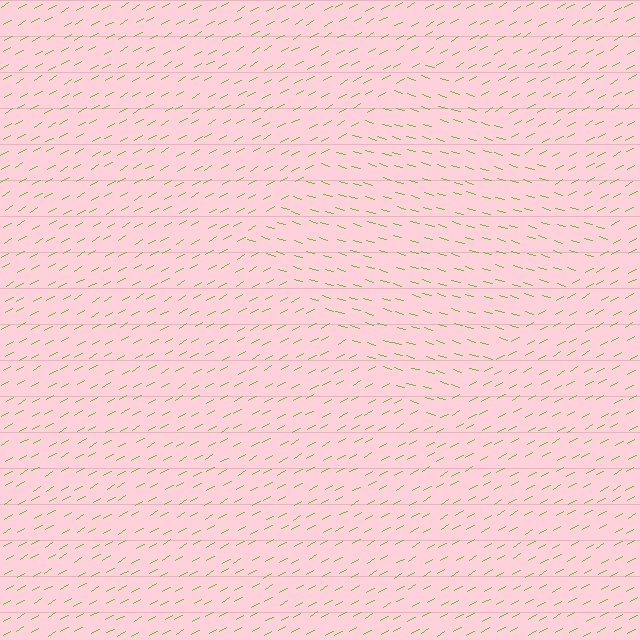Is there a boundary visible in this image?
Yes, there is a texture boundary formed by a change in line orientation.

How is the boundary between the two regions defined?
The boundary is defined purely by a change in line orientation (approximately 45 degrees difference). All lines are the same color and thickness.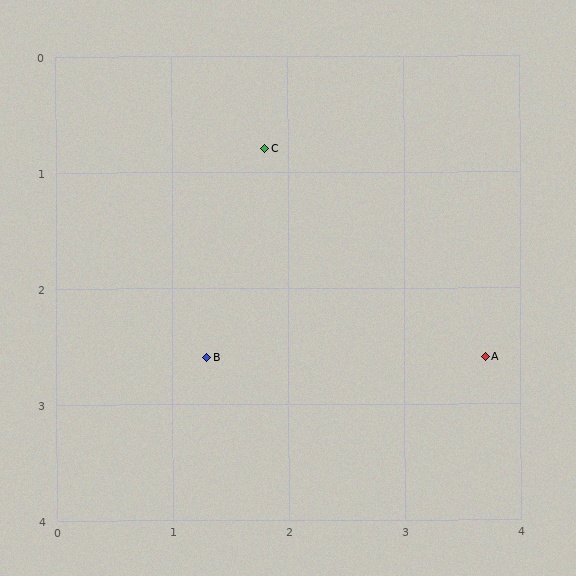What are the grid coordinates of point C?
Point C is at approximately (1.8, 0.8).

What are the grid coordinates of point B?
Point B is at approximately (1.3, 2.6).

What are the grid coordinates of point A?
Point A is at approximately (3.7, 2.6).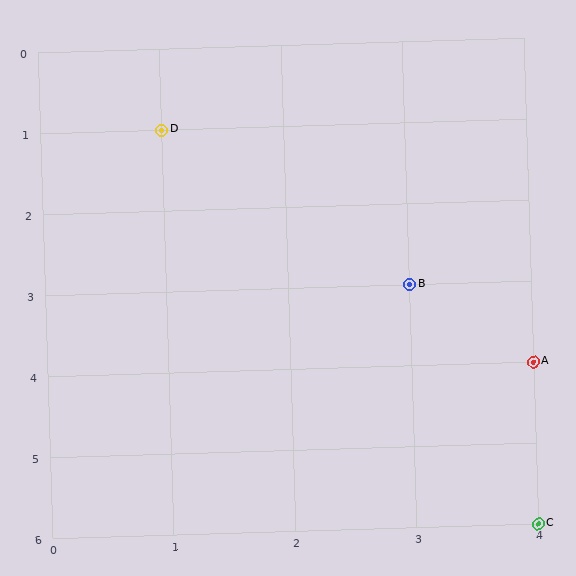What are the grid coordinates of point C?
Point C is at grid coordinates (4, 6).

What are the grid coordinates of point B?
Point B is at grid coordinates (3, 3).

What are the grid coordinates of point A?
Point A is at grid coordinates (4, 4).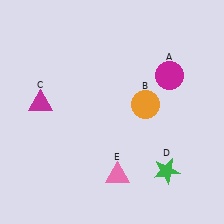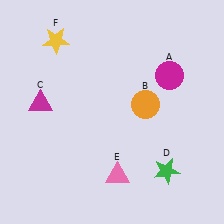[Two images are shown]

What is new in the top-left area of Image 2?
A yellow star (F) was added in the top-left area of Image 2.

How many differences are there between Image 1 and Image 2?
There is 1 difference between the two images.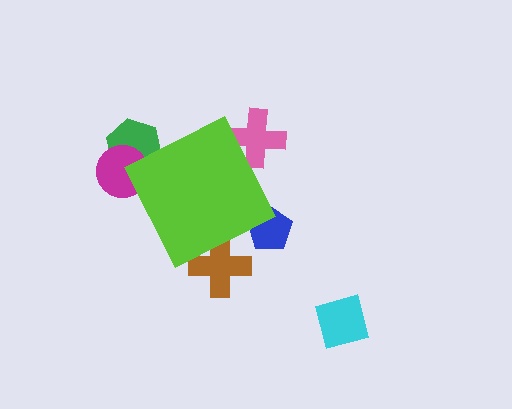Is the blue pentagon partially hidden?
Yes, the blue pentagon is partially hidden behind the lime diamond.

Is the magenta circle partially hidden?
Yes, the magenta circle is partially hidden behind the lime diamond.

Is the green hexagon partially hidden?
Yes, the green hexagon is partially hidden behind the lime diamond.